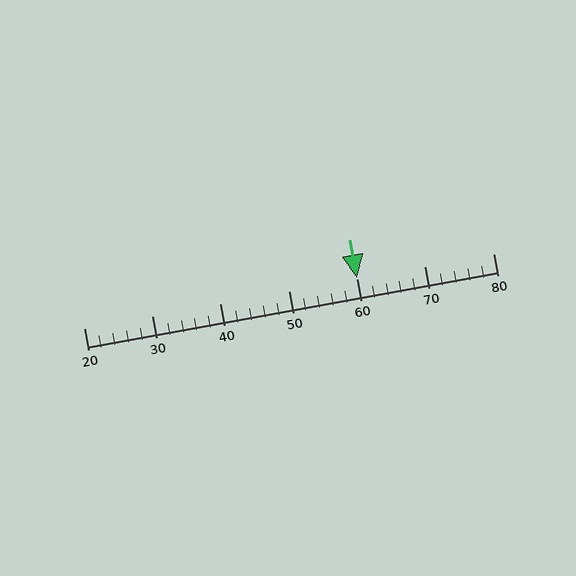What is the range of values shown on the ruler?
The ruler shows values from 20 to 80.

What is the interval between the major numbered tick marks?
The major tick marks are spaced 10 units apart.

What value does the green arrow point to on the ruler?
The green arrow points to approximately 60.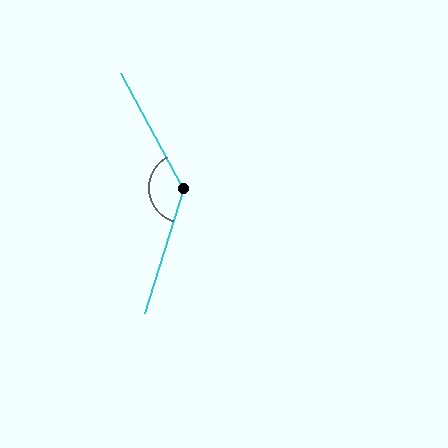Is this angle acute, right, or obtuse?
It is obtuse.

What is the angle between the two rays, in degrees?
Approximately 135 degrees.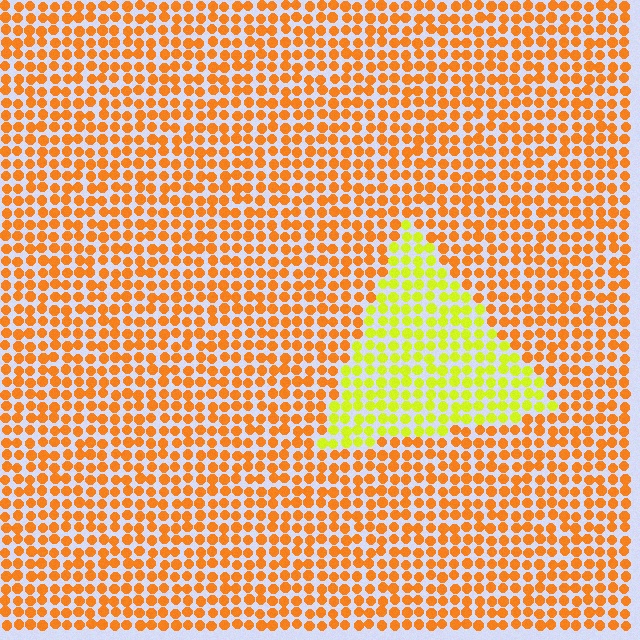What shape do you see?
I see a triangle.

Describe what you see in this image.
The image is filled with small orange elements in a uniform arrangement. A triangle-shaped region is visible where the elements are tinted to a slightly different hue, forming a subtle color boundary.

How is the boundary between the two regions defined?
The boundary is defined purely by a slight shift in hue (about 43 degrees). Spacing, size, and orientation are identical on both sides.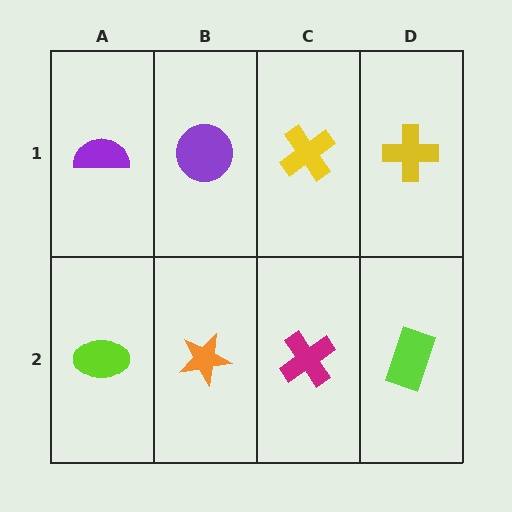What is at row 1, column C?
A yellow cross.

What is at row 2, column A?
A lime ellipse.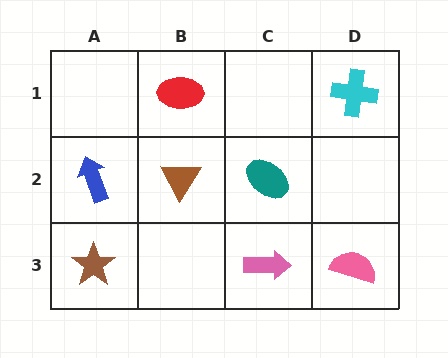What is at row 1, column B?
A red ellipse.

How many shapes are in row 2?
3 shapes.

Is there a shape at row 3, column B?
No, that cell is empty.